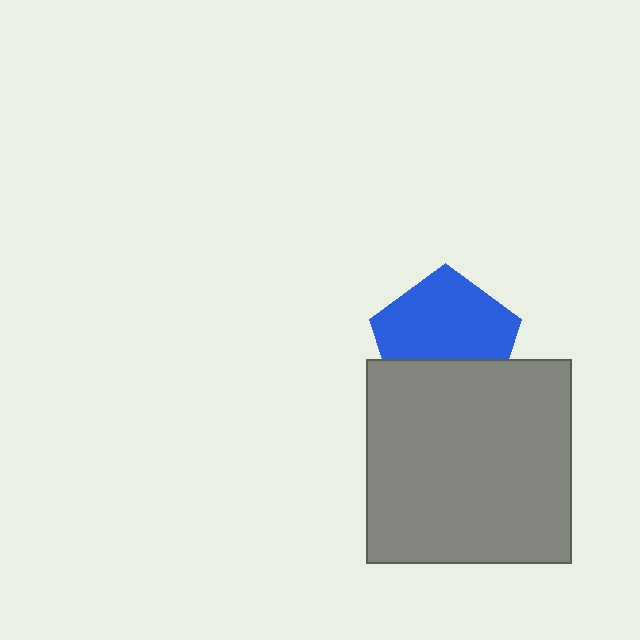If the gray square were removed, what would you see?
You would see the complete blue pentagon.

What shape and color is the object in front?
The object in front is a gray square.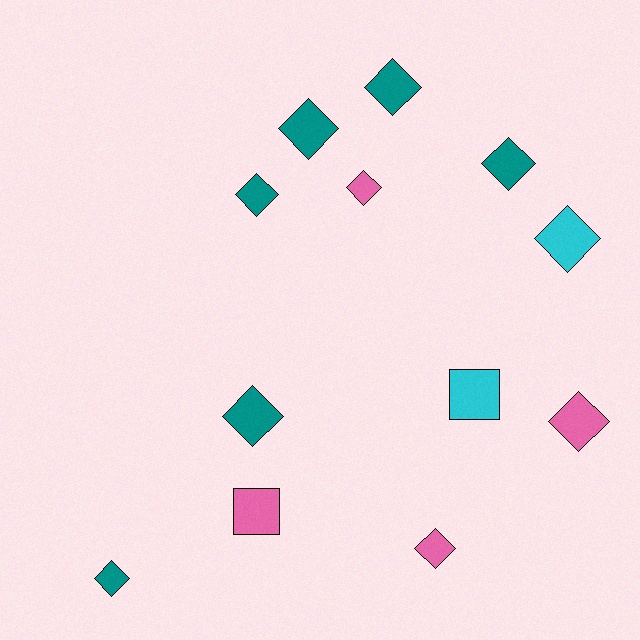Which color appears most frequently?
Teal, with 6 objects.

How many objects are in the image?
There are 12 objects.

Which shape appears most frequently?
Diamond, with 10 objects.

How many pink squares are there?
There is 1 pink square.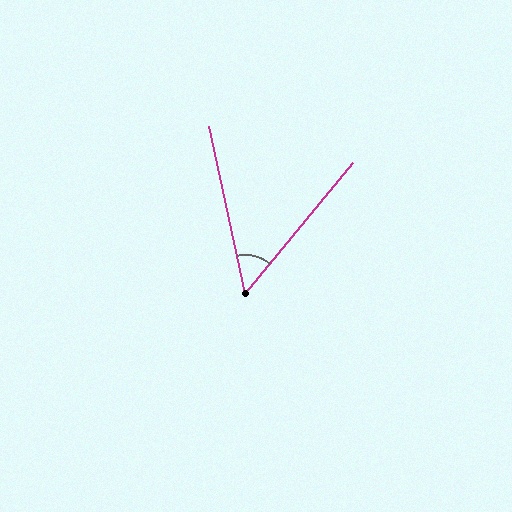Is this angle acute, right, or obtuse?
It is acute.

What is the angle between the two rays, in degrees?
Approximately 51 degrees.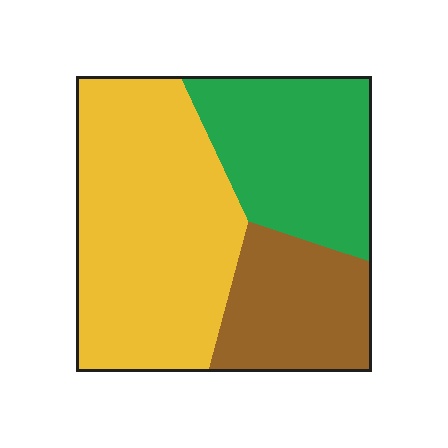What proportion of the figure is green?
Green covers about 30% of the figure.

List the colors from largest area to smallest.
From largest to smallest: yellow, green, brown.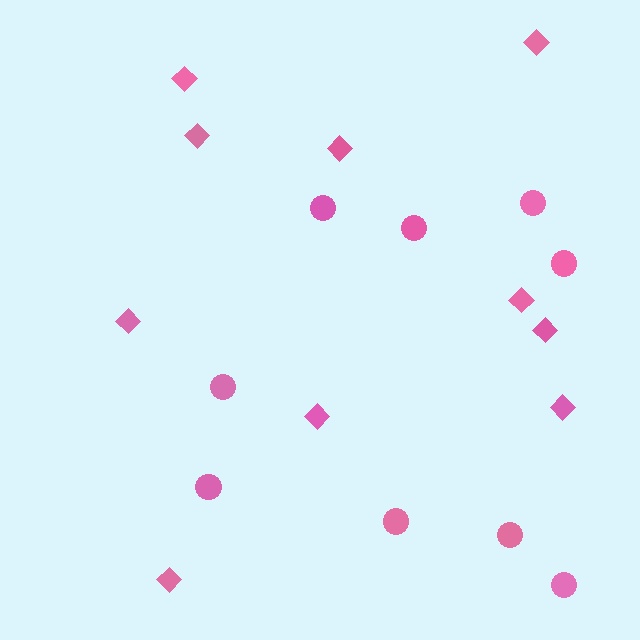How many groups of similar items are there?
There are 2 groups: one group of circles (9) and one group of diamonds (10).